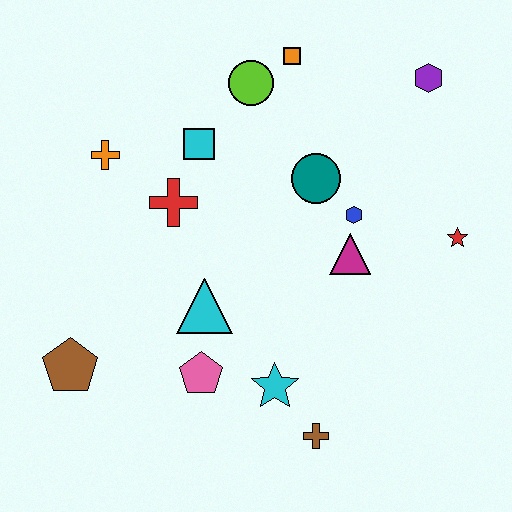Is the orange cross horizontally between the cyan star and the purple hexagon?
No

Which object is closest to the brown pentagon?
The pink pentagon is closest to the brown pentagon.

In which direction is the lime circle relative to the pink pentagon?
The lime circle is above the pink pentagon.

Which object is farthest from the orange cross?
The red star is farthest from the orange cross.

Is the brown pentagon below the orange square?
Yes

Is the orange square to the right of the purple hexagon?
No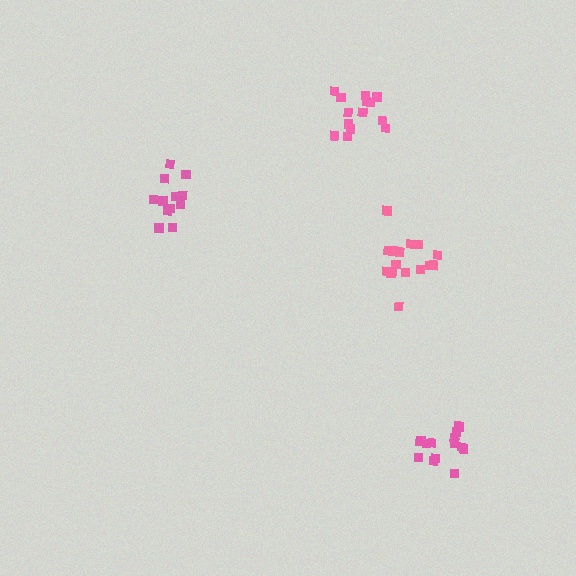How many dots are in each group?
Group 1: 12 dots, Group 2: 16 dots, Group 3: 13 dots, Group 4: 14 dots (55 total).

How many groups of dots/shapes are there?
There are 4 groups.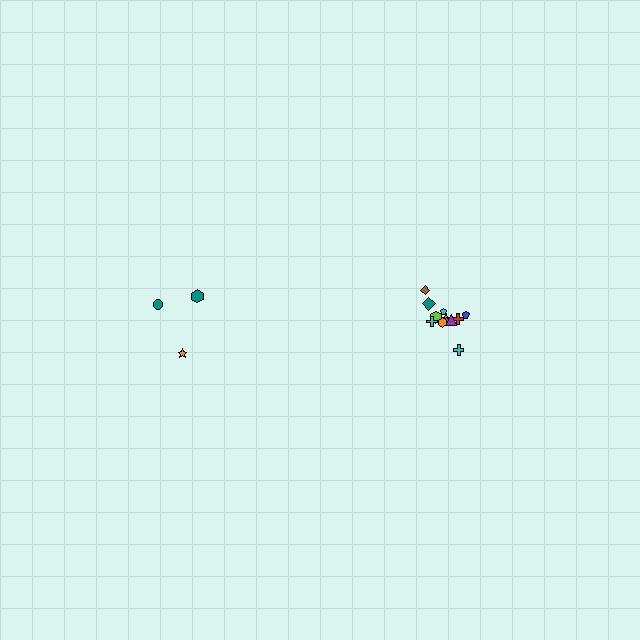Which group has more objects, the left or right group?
The right group.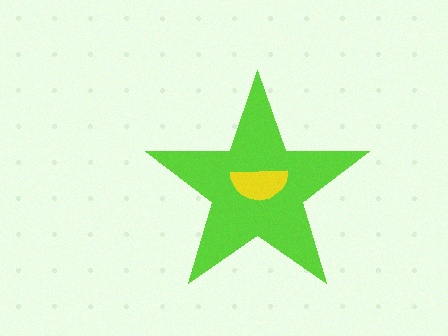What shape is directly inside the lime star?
The yellow semicircle.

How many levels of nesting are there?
2.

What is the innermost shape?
The yellow semicircle.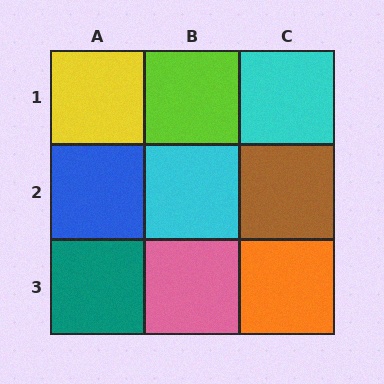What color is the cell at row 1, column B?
Lime.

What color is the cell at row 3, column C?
Orange.